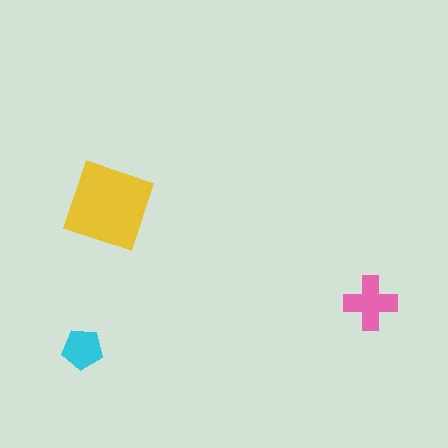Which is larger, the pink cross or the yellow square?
The yellow square.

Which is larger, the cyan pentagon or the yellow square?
The yellow square.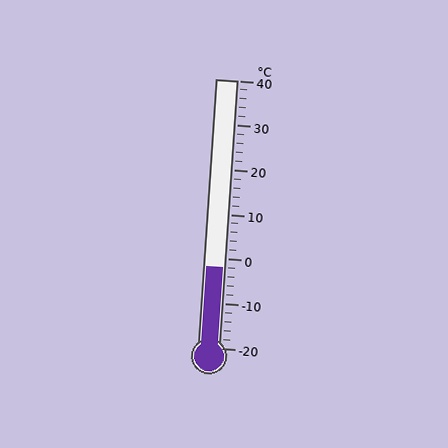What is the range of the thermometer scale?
The thermometer scale ranges from -20°C to 40°C.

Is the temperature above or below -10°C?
The temperature is above -10°C.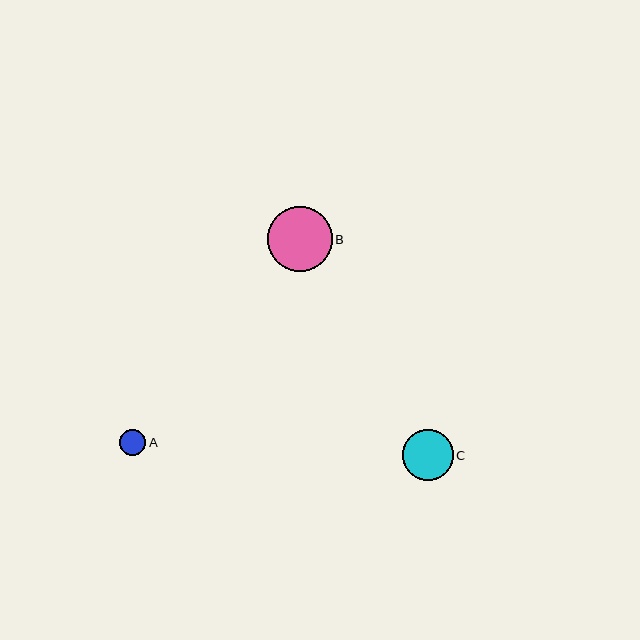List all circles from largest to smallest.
From largest to smallest: B, C, A.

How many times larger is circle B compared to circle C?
Circle B is approximately 1.3 times the size of circle C.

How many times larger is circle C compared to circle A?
Circle C is approximately 2.0 times the size of circle A.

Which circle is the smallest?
Circle A is the smallest with a size of approximately 26 pixels.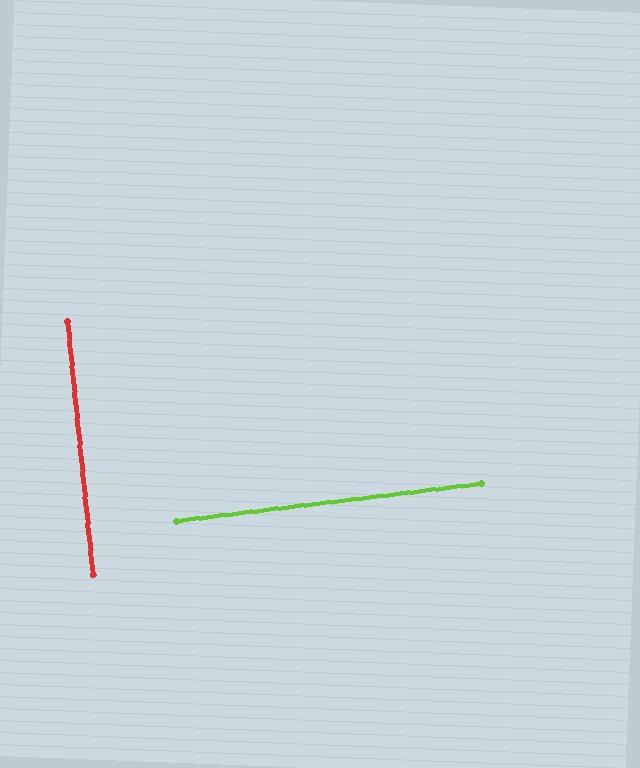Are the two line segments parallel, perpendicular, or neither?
Perpendicular — they meet at approximately 89°.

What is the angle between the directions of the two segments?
Approximately 89 degrees.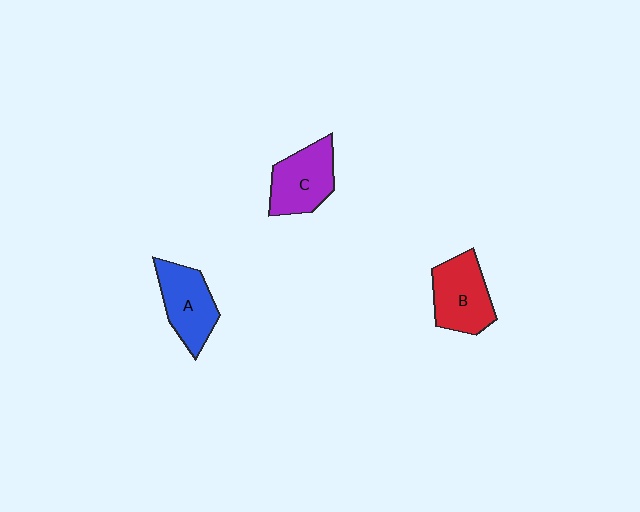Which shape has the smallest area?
Shape A (blue).